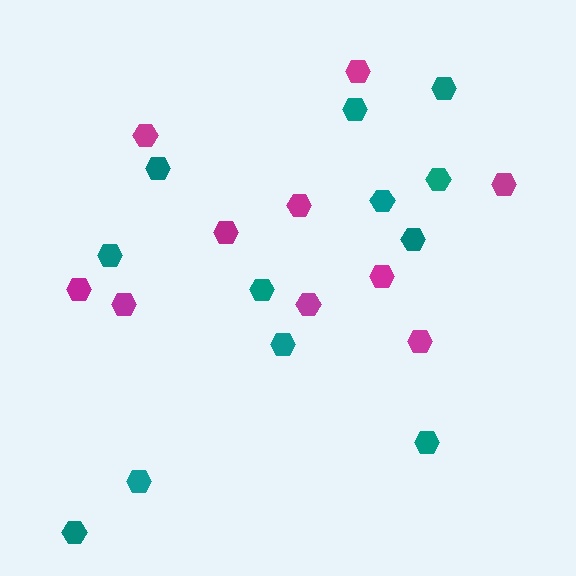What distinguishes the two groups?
There are 2 groups: one group of magenta hexagons (10) and one group of teal hexagons (12).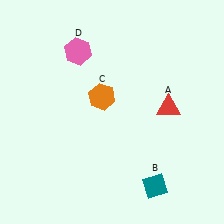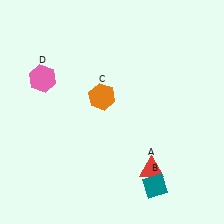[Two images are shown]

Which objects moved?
The objects that moved are: the red triangle (A), the pink hexagon (D).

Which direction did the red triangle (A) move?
The red triangle (A) moved down.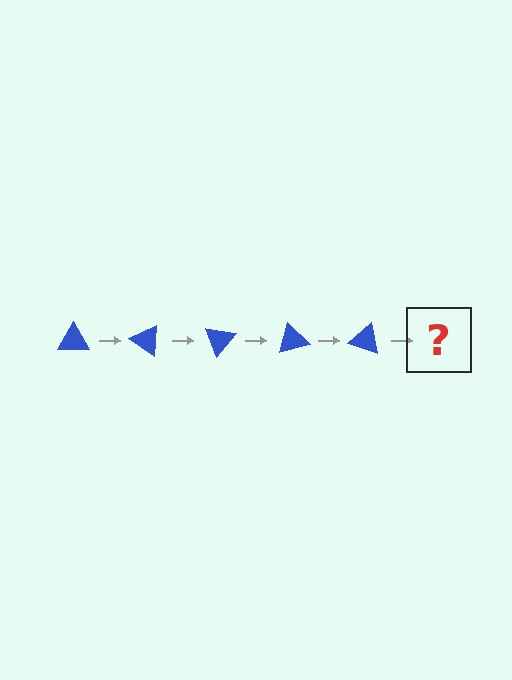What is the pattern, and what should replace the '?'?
The pattern is that the triangle rotates 35 degrees each step. The '?' should be a blue triangle rotated 175 degrees.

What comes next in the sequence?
The next element should be a blue triangle rotated 175 degrees.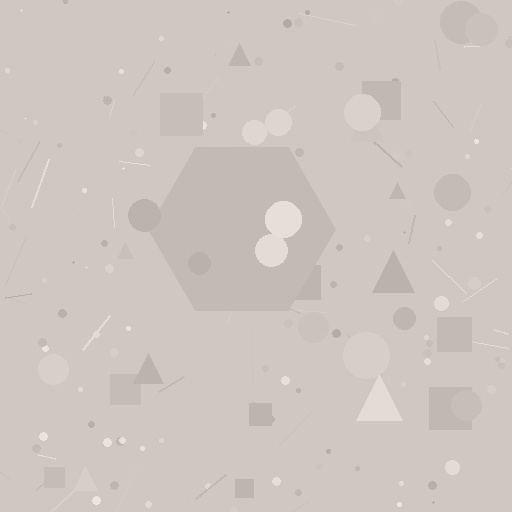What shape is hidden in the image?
A hexagon is hidden in the image.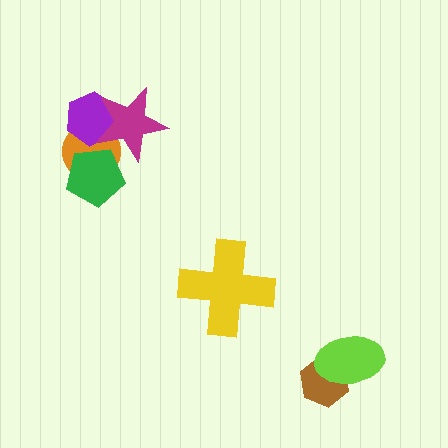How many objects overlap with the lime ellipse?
1 object overlaps with the lime ellipse.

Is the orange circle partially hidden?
Yes, it is partially covered by another shape.